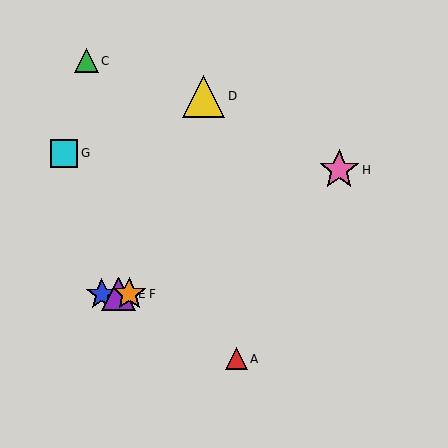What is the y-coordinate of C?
Object C is at y≈61.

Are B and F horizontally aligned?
Yes, both are at y≈294.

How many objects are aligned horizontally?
3 objects (B, E, F) are aligned horizontally.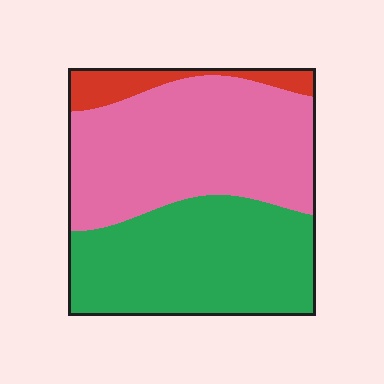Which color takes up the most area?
Pink, at roughly 50%.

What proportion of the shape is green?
Green covers roughly 45% of the shape.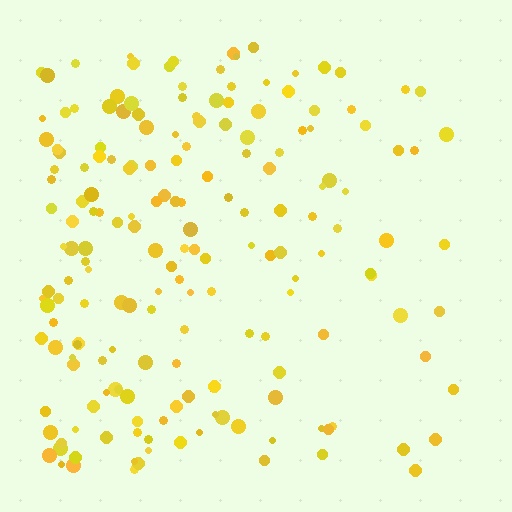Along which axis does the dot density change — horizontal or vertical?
Horizontal.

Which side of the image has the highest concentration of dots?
The left.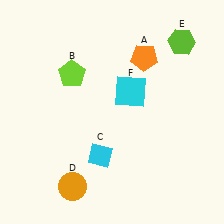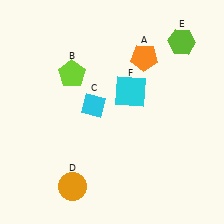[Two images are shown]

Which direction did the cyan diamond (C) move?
The cyan diamond (C) moved up.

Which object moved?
The cyan diamond (C) moved up.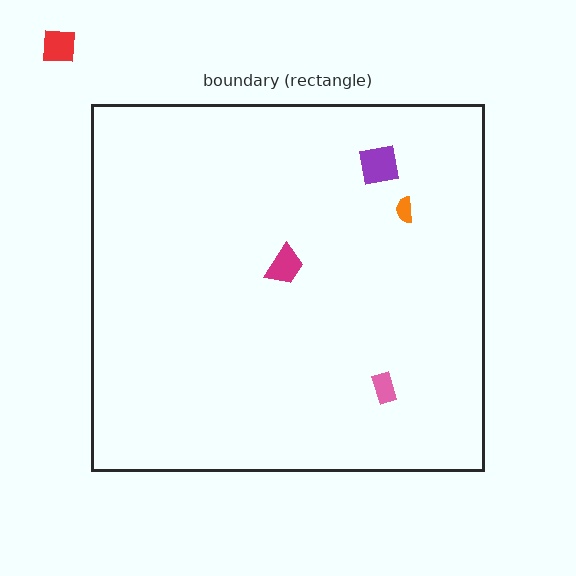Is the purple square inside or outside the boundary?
Inside.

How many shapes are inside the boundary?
4 inside, 1 outside.